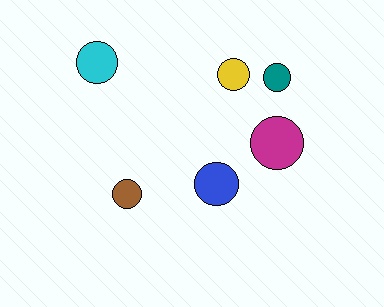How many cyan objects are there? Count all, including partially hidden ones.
There is 1 cyan object.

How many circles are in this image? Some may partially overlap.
There are 6 circles.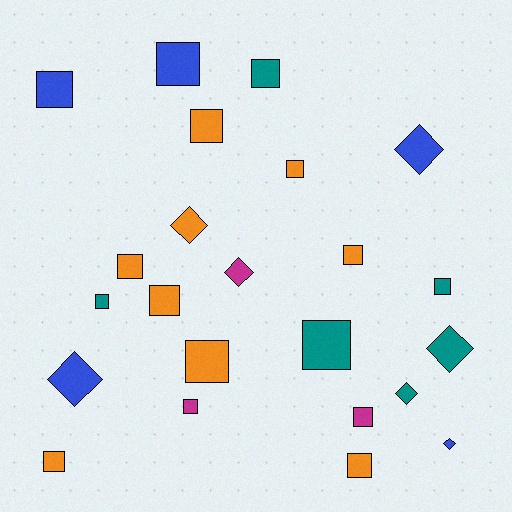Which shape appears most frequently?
Square, with 16 objects.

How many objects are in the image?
There are 23 objects.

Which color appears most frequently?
Orange, with 9 objects.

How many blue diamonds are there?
There are 3 blue diamonds.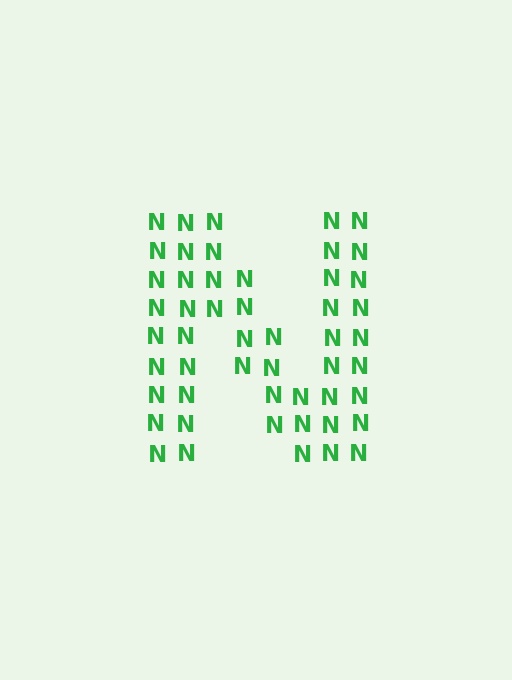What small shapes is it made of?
It is made of small letter N's.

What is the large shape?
The large shape is the letter N.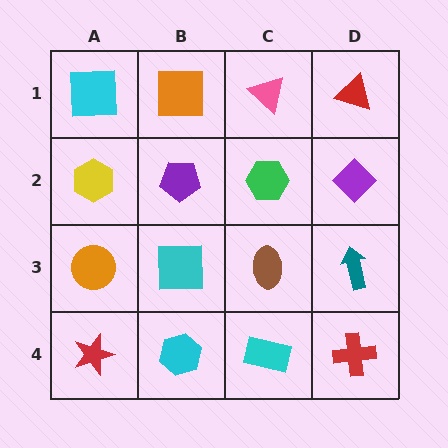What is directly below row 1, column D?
A purple diamond.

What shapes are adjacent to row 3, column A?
A yellow hexagon (row 2, column A), a red star (row 4, column A), a cyan square (row 3, column B).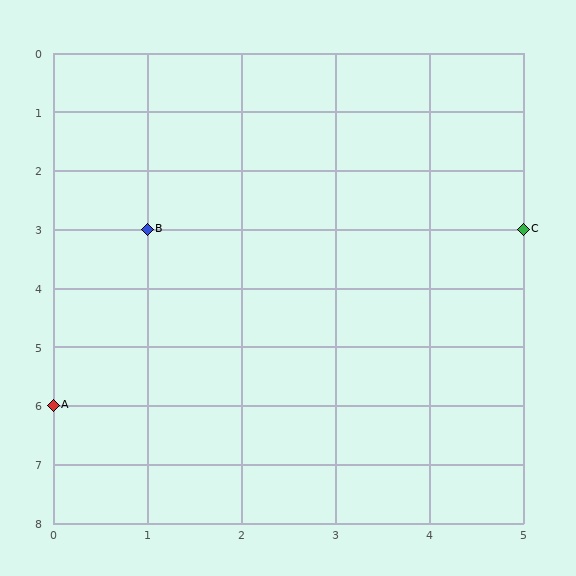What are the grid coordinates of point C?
Point C is at grid coordinates (5, 3).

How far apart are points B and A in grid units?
Points B and A are 1 column and 3 rows apart (about 3.2 grid units diagonally).